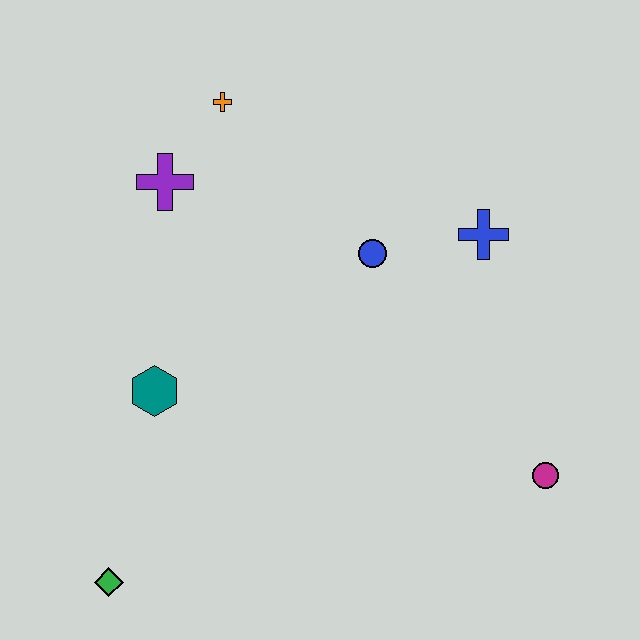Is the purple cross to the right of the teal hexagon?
Yes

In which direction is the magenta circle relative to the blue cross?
The magenta circle is below the blue cross.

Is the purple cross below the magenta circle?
No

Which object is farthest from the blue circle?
The green diamond is farthest from the blue circle.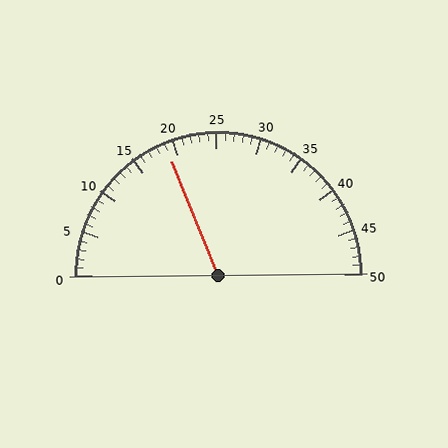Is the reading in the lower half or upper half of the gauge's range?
The reading is in the lower half of the range (0 to 50).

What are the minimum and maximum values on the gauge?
The gauge ranges from 0 to 50.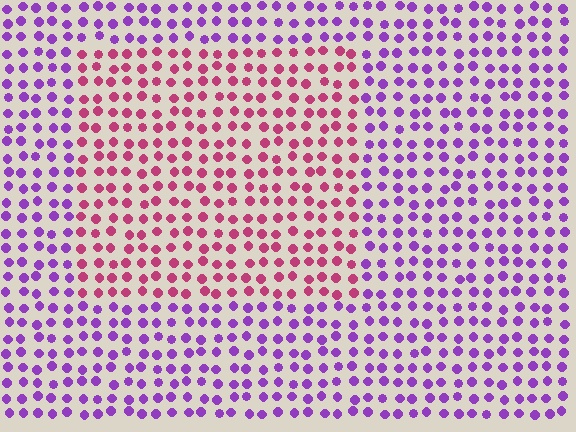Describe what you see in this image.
The image is filled with small purple elements in a uniform arrangement. A rectangle-shaped region is visible where the elements are tinted to a slightly different hue, forming a subtle color boundary.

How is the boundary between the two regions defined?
The boundary is defined purely by a slight shift in hue (about 53 degrees). Spacing, size, and orientation are identical on both sides.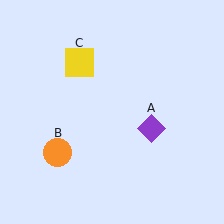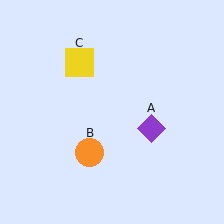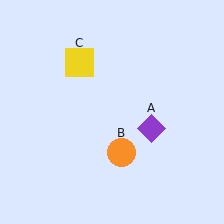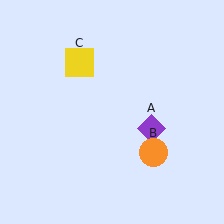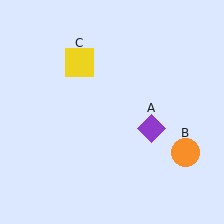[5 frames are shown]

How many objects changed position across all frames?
1 object changed position: orange circle (object B).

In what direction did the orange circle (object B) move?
The orange circle (object B) moved right.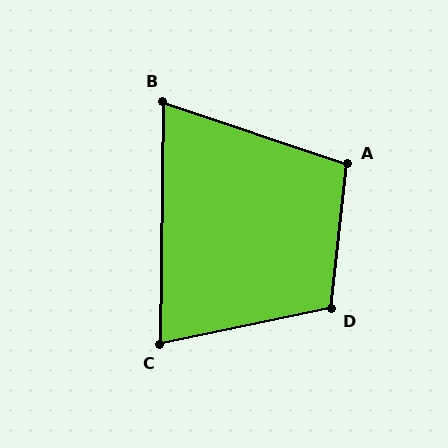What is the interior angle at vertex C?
Approximately 77 degrees (acute).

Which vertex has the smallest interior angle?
B, at approximately 72 degrees.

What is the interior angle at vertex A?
Approximately 103 degrees (obtuse).